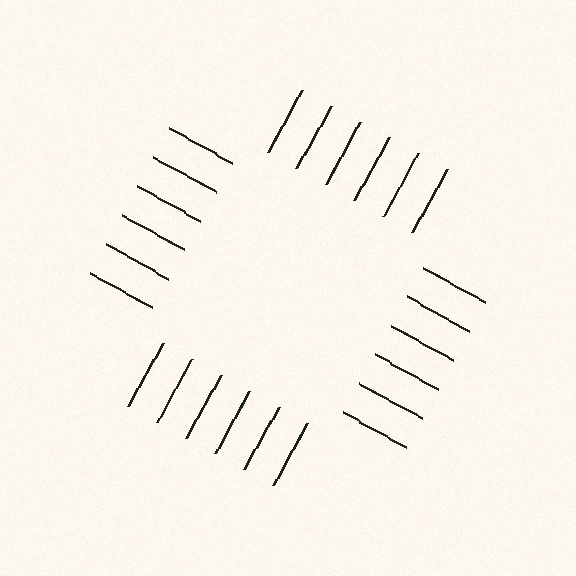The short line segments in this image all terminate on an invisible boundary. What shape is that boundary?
An illusory square — the line segments terminate on its edges but no continuous stroke is drawn.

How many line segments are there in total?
24 — 6 along each of the 4 edges.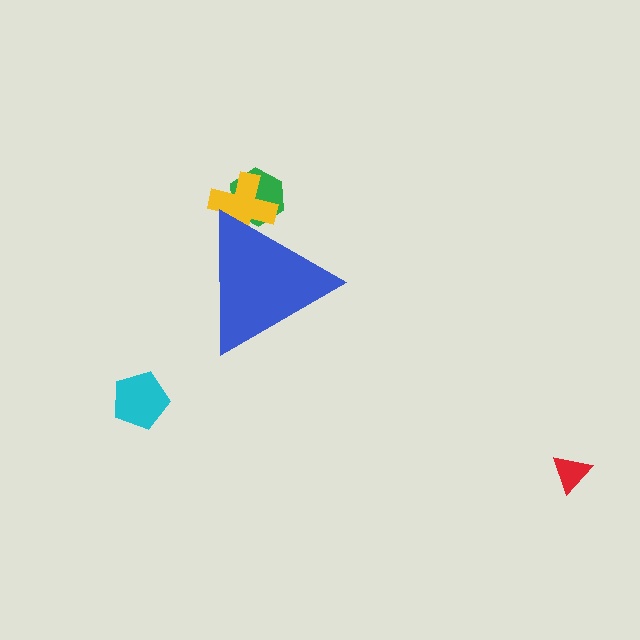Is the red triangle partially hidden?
No, the red triangle is fully visible.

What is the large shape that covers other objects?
A blue triangle.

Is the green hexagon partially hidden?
Yes, the green hexagon is partially hidden behind the blue triangle.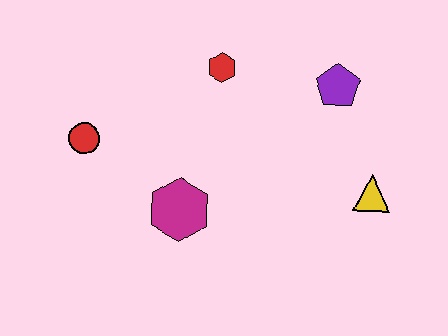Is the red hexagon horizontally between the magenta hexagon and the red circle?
No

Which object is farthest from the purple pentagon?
The red circle is farthest from the purple pentagon.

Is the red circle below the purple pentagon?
Yes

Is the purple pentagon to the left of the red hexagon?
No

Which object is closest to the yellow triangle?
The purple pentagon is closest to the yellow triangle.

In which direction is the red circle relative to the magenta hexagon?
The red circle is to the left of the magenta hexagon.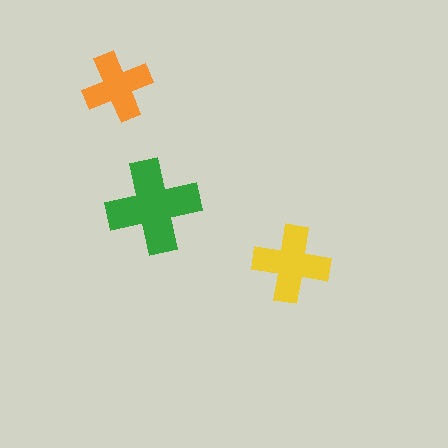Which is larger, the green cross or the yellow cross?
The green one.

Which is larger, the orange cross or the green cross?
The green one.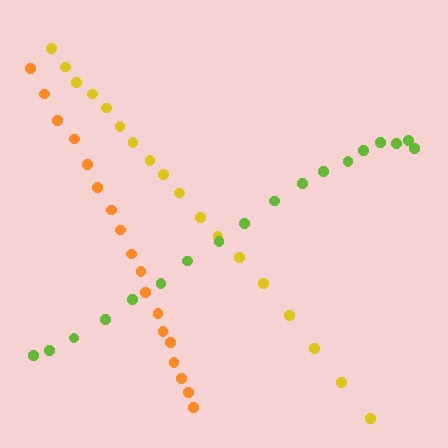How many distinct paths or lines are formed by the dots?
There are 3 distinct paths.